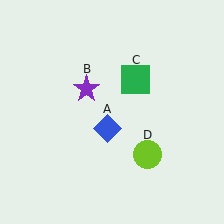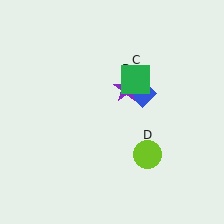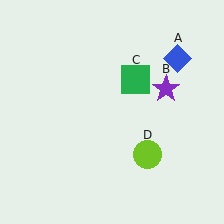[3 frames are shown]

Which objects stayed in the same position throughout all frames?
Green square (object C) and lime circle (object D) remained stationary.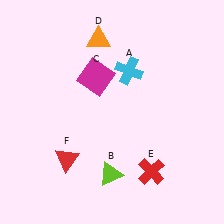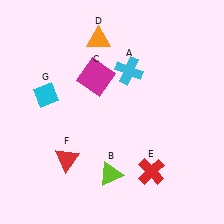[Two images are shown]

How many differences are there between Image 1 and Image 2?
There is 1 difference between the two images.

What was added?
A cyan diamond (G) was added in Image 2.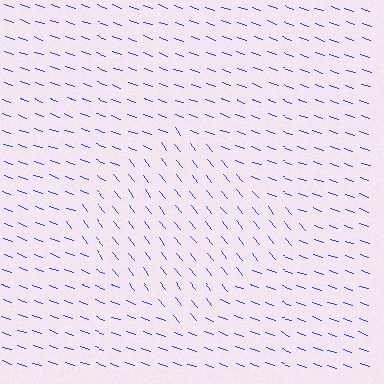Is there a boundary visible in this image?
Yes, there is a texture boundary formed by a change in line orientation.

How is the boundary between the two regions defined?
The boundary is defined purely by a change in line orientation (approximately 33 degrees difference). All lines are the same color and thickness.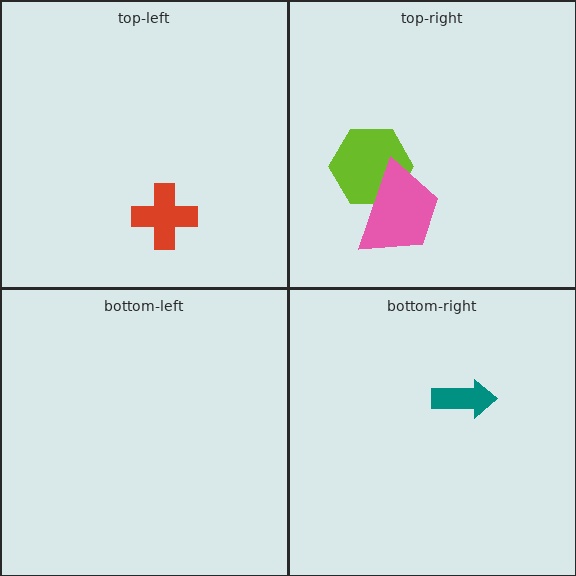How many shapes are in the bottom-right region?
1.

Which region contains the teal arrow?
The bottom-right region.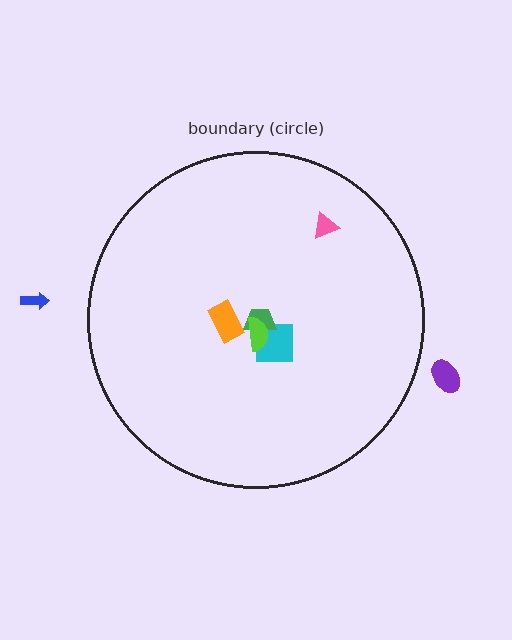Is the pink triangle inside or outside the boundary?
Inside.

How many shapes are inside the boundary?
5 inside, 2 outside.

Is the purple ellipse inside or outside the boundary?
Outside.